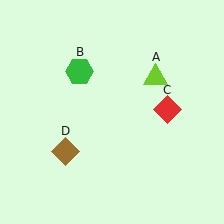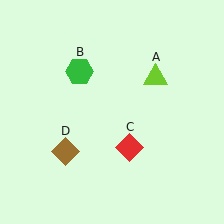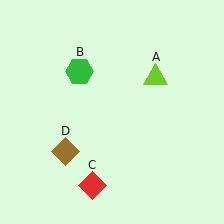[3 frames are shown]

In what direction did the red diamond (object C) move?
The red diamond (object C) moved down and to the left.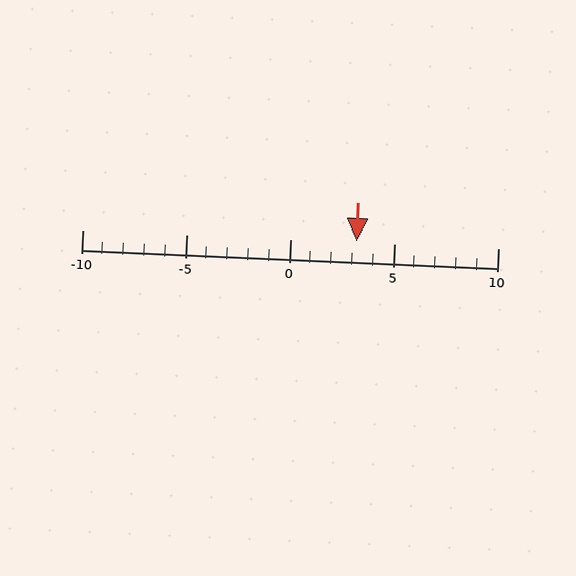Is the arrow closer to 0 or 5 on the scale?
The arrow is closer to 5.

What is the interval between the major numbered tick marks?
The major tick marks are spaced 5 units apart.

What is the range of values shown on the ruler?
The ruler shows values from -10 to 10.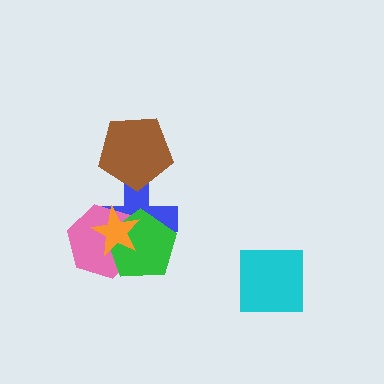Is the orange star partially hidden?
No, no other shape covers it.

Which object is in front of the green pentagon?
The orange star is in front of the green pentagon.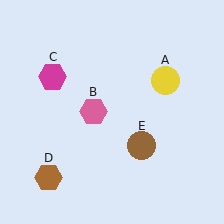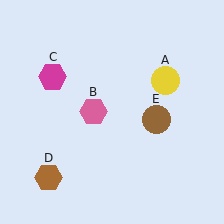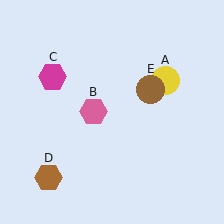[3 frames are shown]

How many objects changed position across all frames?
1 object changed position: brown circle (object E).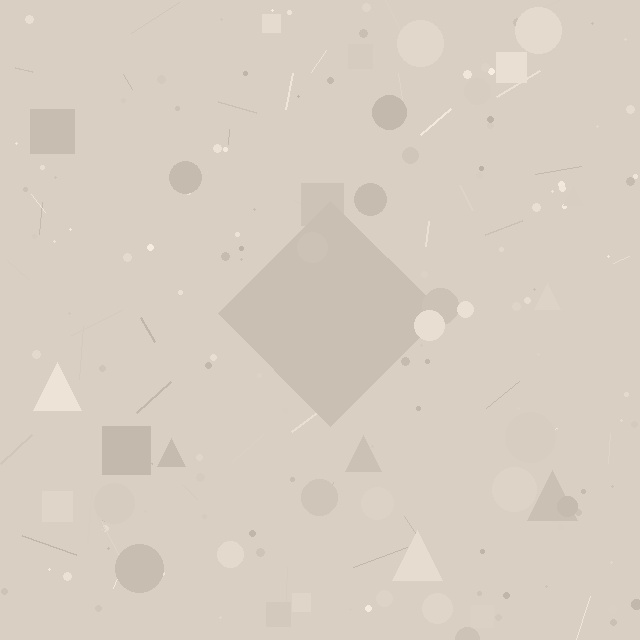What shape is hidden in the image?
A diamond is hidden in the image.